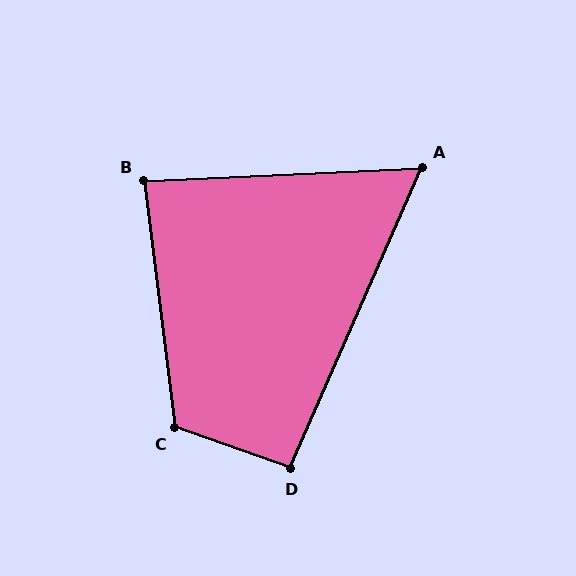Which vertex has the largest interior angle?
C, at approximately 116 degrees.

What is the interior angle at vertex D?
Approximately 95 degrees (approximately right).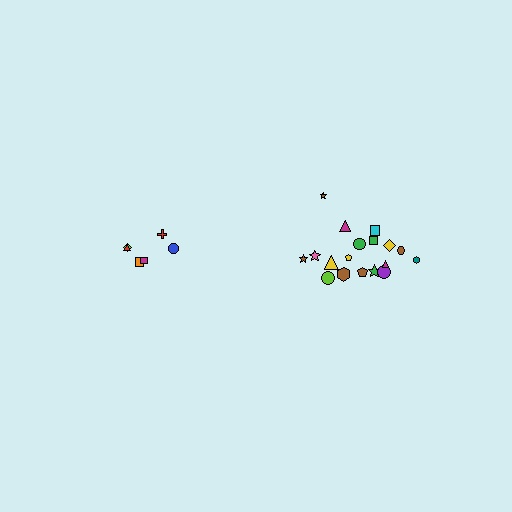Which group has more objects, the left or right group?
The right group.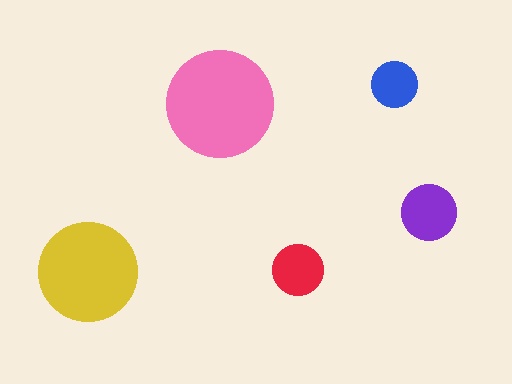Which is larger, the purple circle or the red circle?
The purple one.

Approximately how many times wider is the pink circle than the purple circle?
About 2 times wider.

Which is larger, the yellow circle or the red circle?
The yellow one.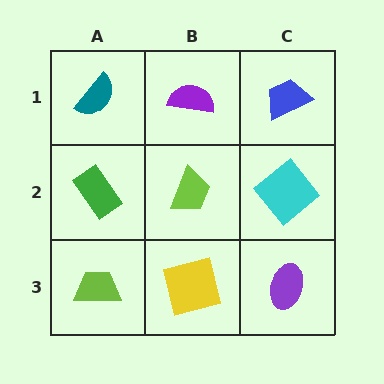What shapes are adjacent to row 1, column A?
A green rectangle (row 2, column A), a purple semicircle (row 1, column B).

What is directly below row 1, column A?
A green rectangle.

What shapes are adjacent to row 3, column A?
A green rectangle (row 2, column A), a yellow square (row 3, column B).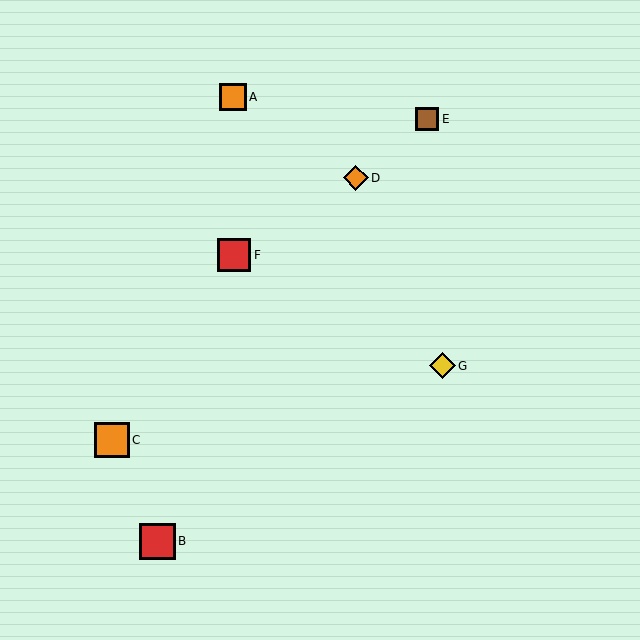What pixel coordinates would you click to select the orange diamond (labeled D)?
Click at (356, 178) to select the orange diamond D.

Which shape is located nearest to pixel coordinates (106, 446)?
The orange square (labeled C) at (112, 440) is nearest to that location.